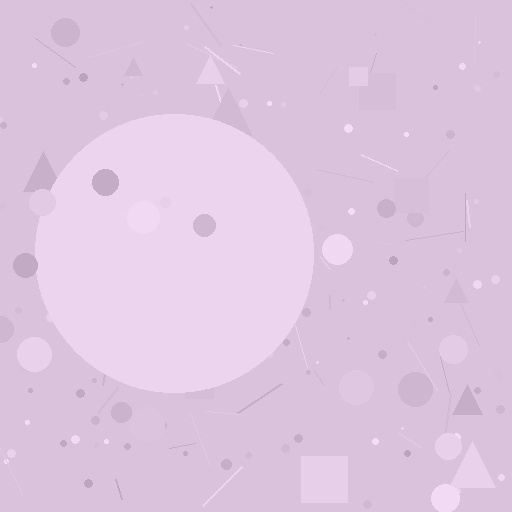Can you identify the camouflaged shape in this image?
The camouflaged shape is a circle.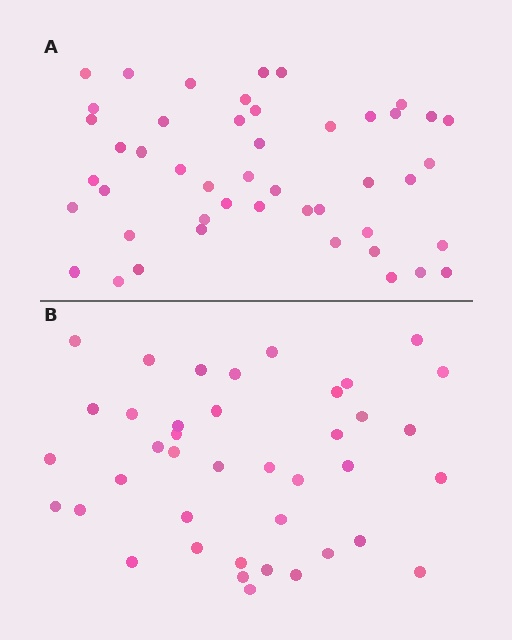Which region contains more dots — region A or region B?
Region A (the top region) has more dots.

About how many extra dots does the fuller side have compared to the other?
Region A has roughly 8 or so more dots than region B.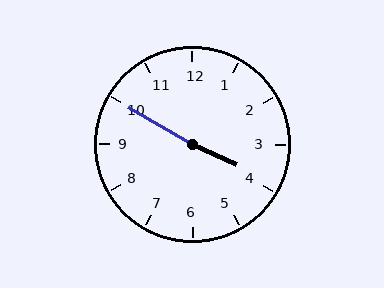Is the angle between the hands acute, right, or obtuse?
It is obtuse.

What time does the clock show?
3:50.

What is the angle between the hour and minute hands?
Approximately 175 degrees.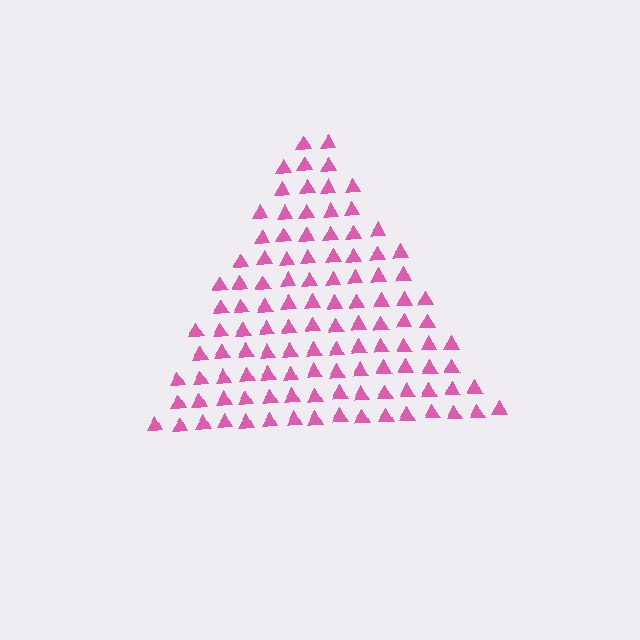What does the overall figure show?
The overall figure shows a triangle.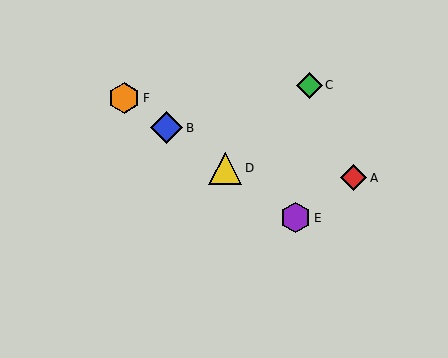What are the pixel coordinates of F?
Object F is at (124, 98).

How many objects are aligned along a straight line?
4 objects (B, D, E, F) are aligned along a straight line.